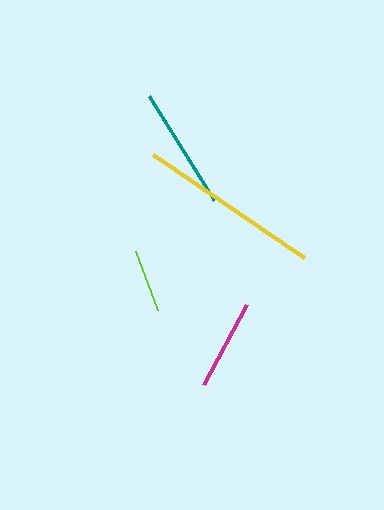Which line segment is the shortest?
The lime line is the shortest at approximately 63 pixels.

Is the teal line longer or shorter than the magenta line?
The teal line is longer than the magenta line.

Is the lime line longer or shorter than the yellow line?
The yellow line is longer than the lime line.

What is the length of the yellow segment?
The yellow segment is approximately 182 pixels long.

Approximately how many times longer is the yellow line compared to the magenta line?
The yellow line is approximately 2.0 times the length of the magenta line.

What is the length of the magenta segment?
The magenta segment is approximately 91 pixels long.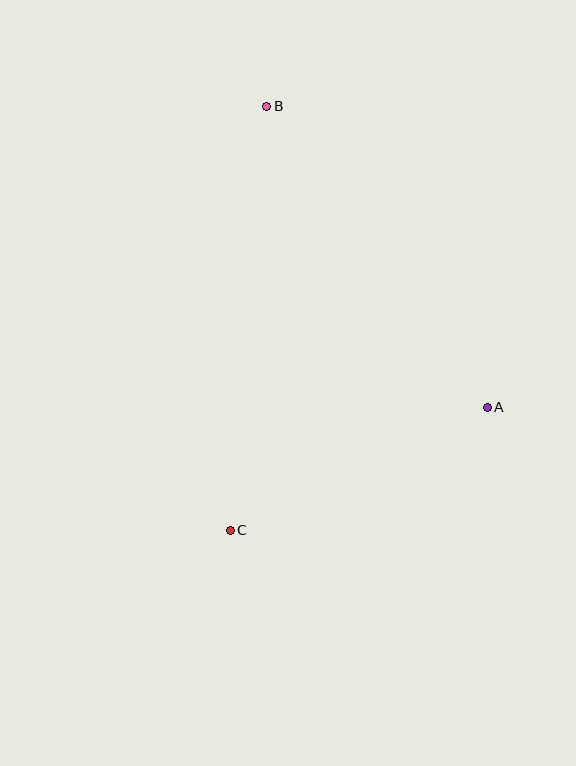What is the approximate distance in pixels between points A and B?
The distance between A and B is approximately 373 pixels.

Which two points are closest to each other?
Points A and C are closest to each other.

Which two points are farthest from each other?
Points B and C are farthest from each other.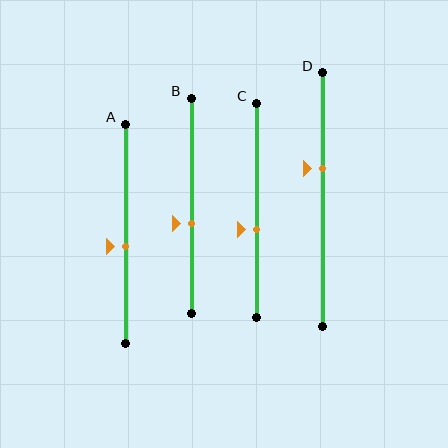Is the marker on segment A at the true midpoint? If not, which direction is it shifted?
No, the marker on segment A is shifted downward by about 6% of the segment length.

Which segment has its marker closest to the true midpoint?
Segment A has its marker closest to the true midpoint.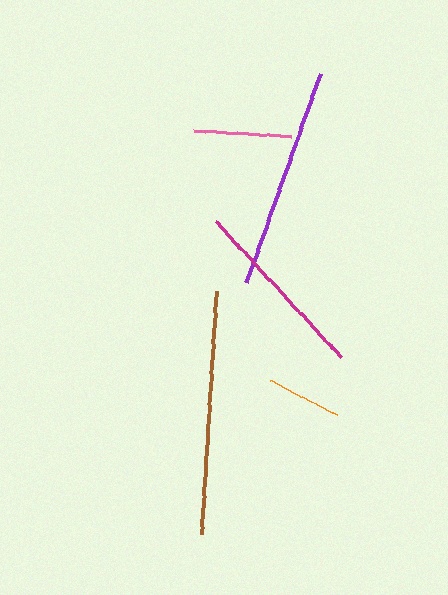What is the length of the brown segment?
The brown segment is approximately 243 pixels long.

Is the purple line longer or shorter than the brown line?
The brown line is longer than the purple line.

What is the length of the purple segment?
The purple segment is approximately 222 pixels long.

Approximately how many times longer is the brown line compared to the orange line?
The brown line is approximately 3.2 times the length of the orange line.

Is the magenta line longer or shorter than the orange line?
The magenta line is longer than the orange line.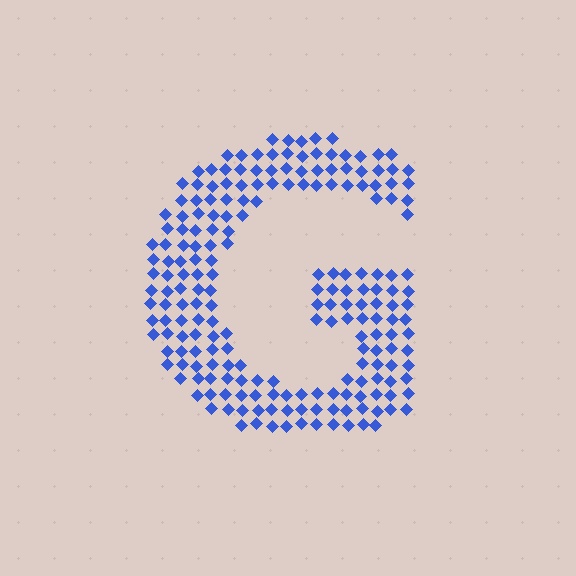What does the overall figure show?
The overall figure shows the letter G.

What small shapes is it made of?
It is made of small diamonds.